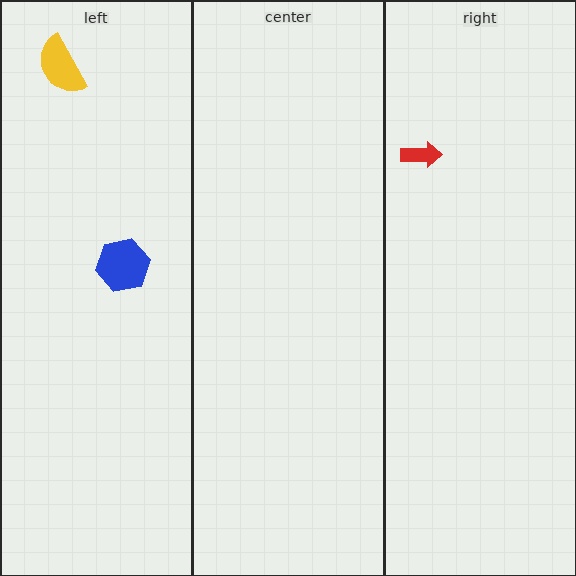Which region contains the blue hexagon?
The left region.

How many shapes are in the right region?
1.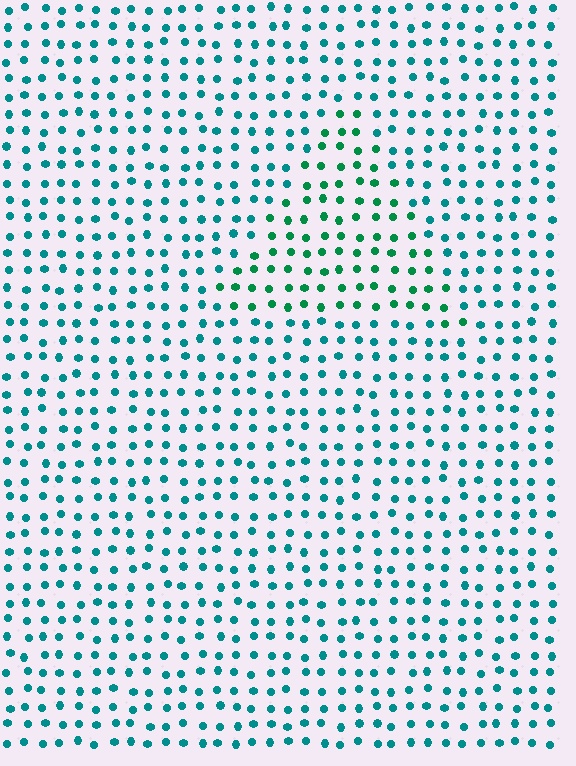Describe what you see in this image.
The image is filled with small teal elements in a uniform arrangement. A triangle-shaped region is visible where the elements are tinted to a slightly different hue, forming a subtle color boundary.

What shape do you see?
I see a triangle.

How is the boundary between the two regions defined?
The boundary is defined purely by a slight shift in hue (about 30 degrees). Spacing, size, and orientation are identical on both sides.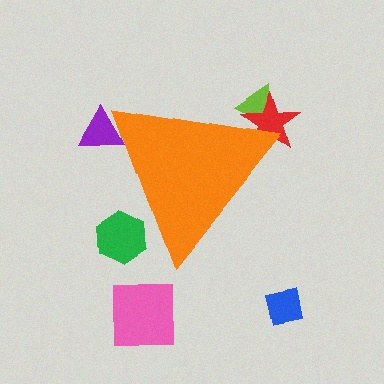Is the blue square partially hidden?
No, the blue square is fully visible.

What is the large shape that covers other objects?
An orange triangle.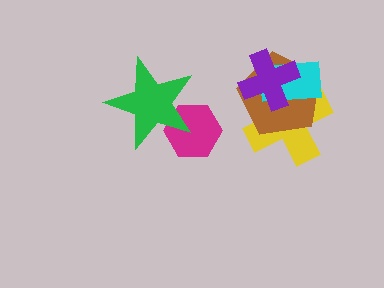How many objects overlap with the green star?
1 object overlaps with the green star.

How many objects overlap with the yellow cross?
3 objects overlap with the yellow cross.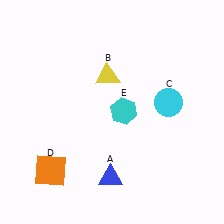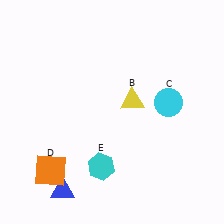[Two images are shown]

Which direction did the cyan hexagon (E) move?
The cyan hexagon (E) moved down.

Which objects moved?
The objects that moved are: the blue triangle (A), the yellow triangle (B), the cyan hexagon (E).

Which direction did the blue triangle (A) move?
The blue triangle (A) moved left.